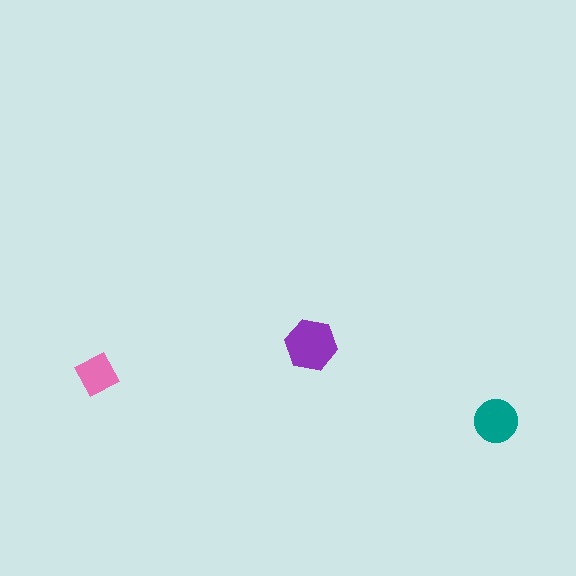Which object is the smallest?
The pink diamond.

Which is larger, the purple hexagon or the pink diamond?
The purple hexagon.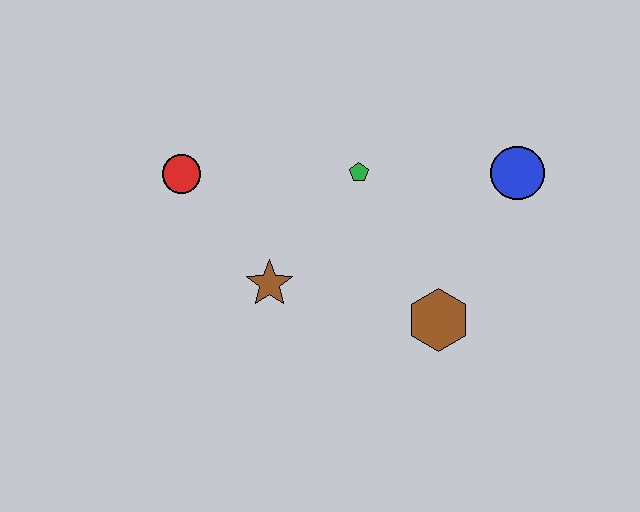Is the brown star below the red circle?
Yes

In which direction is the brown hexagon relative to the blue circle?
The brown hexagon is below the blue circle.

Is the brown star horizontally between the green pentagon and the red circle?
Yes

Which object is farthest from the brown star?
The blue circle is farthest from the brown star.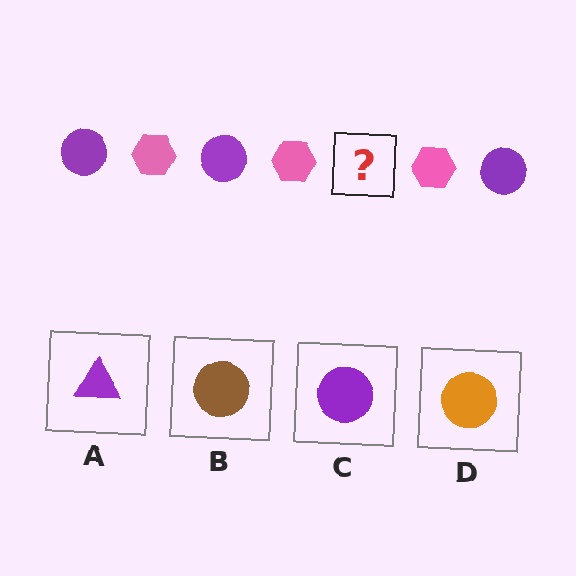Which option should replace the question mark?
Option C.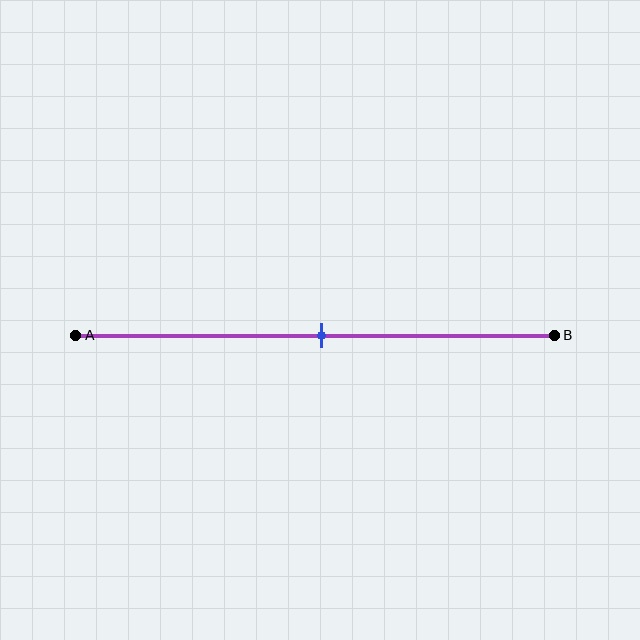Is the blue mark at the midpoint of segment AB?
Yes, the mark is approximately at the midpoint.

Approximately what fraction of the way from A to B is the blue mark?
The blue mark is approximately 50% of the way from A to B.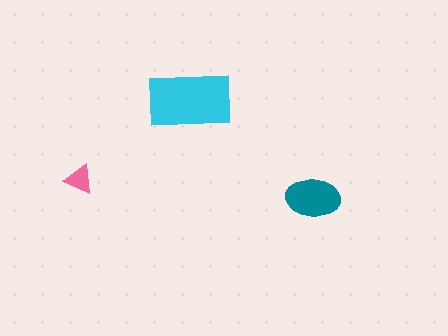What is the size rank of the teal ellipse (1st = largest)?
2nd.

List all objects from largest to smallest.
The cyan rectangle, the teal ellipse, the pink triangle.